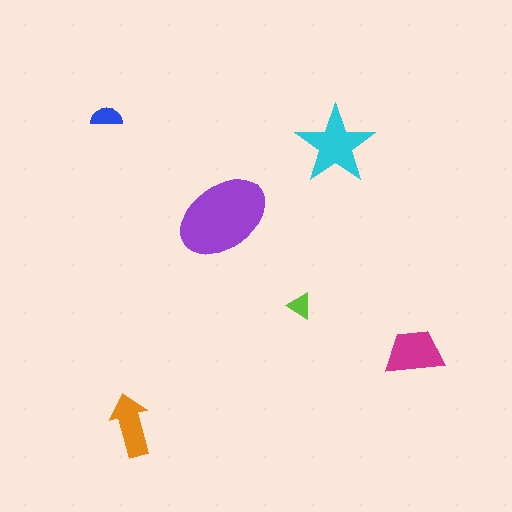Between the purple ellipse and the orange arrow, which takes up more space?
The purple ellipse.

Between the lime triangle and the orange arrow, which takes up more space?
The orange arrow.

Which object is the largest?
The purple ellipse.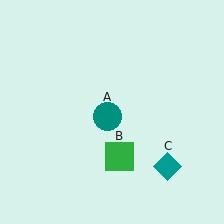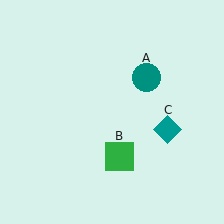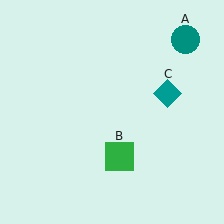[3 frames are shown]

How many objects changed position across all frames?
2 objects changed position: teal circle (object A), teal diamond (object C).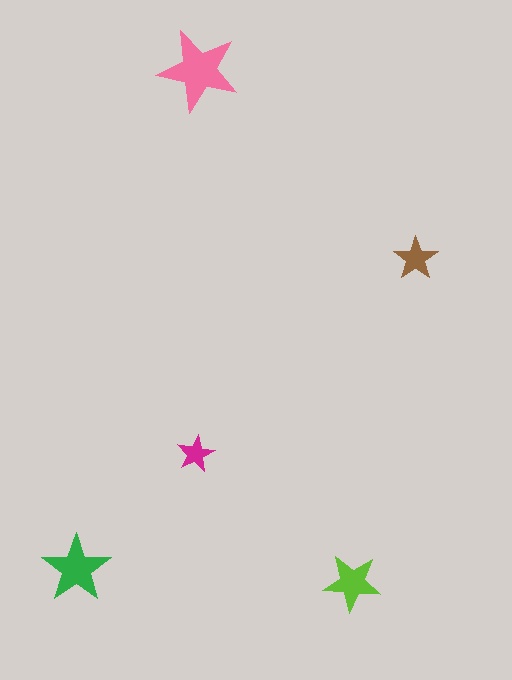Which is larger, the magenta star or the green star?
The green one.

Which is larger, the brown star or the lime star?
The lime one.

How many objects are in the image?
There are 5 objects in the image.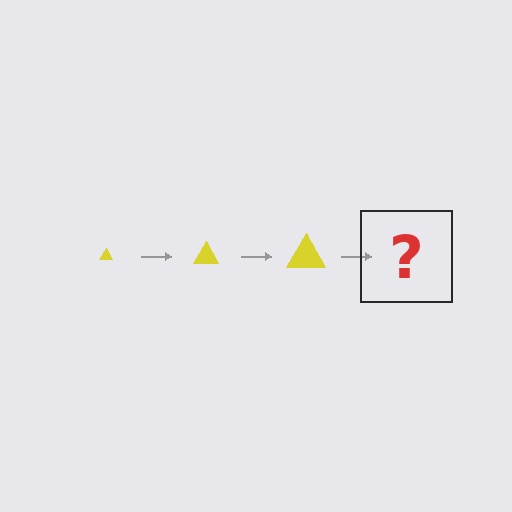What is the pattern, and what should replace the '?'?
The pattern is that the triangle gets progressively larger each step. The '?' should be a yellow triangle, larger than the previous one.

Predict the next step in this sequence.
The next step is a yellow triangle, larger than the previous one.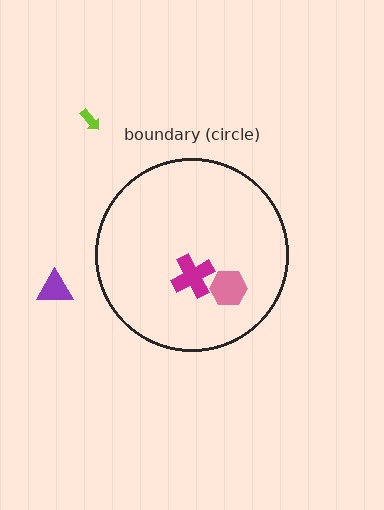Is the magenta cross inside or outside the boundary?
Inside.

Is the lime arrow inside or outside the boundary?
Outside.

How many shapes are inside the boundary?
2 inside, 2 outside.